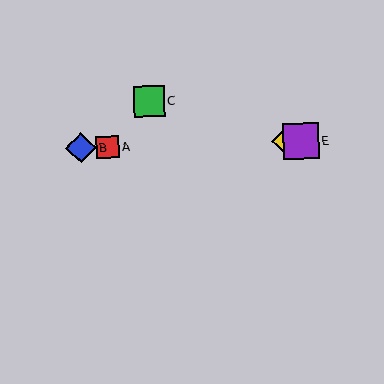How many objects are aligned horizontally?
4 objects (A, B, D, E) are aligned horizontally.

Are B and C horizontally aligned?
No, B is at y≈148 and C is at y≈101.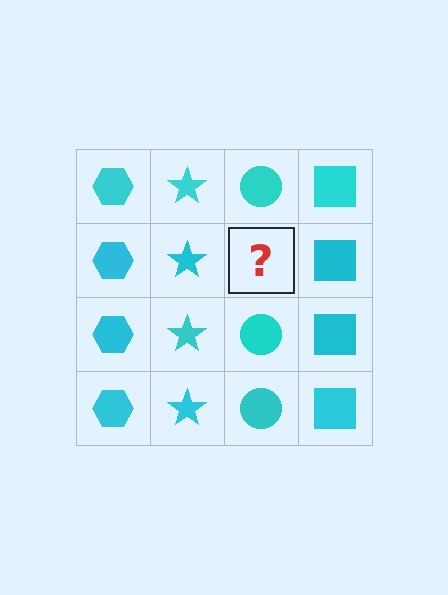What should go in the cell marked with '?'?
The missing cell should contain a cyan circle.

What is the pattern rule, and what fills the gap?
The rule is that each column has a consistent shape. The gap should be filled with a cyan circle.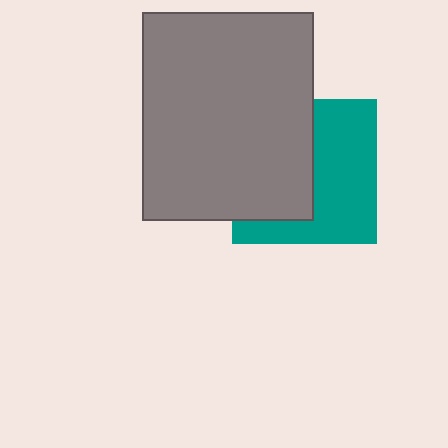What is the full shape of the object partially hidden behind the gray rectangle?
The partially hidden object is a teal square.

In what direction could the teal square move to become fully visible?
The teal square could move right. That would shift it out from behind the gray rectangle entirely.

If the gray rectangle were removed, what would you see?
You would see the complete teal square.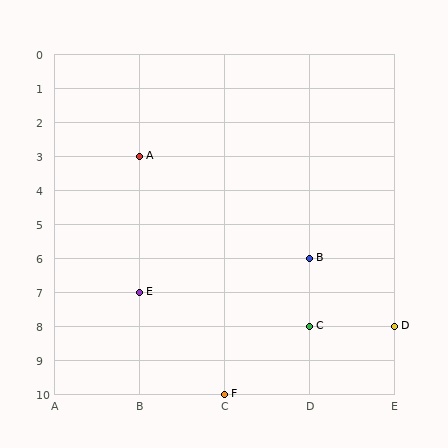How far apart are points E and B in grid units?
Points E and B are 2 columns and 1 row apart (about 2.2 grid units diagonally).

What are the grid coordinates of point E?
Point E is at grid coordinates (B, 7).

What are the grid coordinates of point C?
Point C is at grid coordinates (D, 8).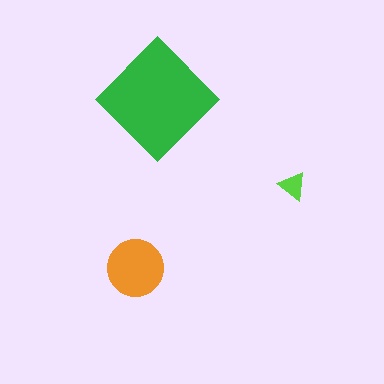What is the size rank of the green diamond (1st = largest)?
1st.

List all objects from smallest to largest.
The lime triangle, the orange circle, the green diamond.